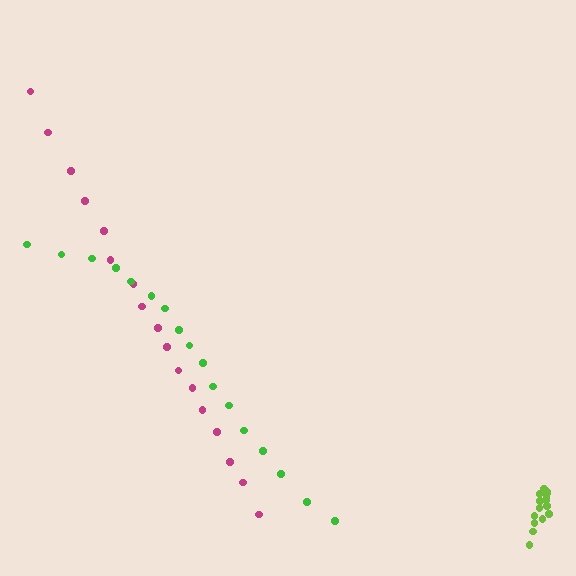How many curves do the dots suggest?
There are 3 distinct paths.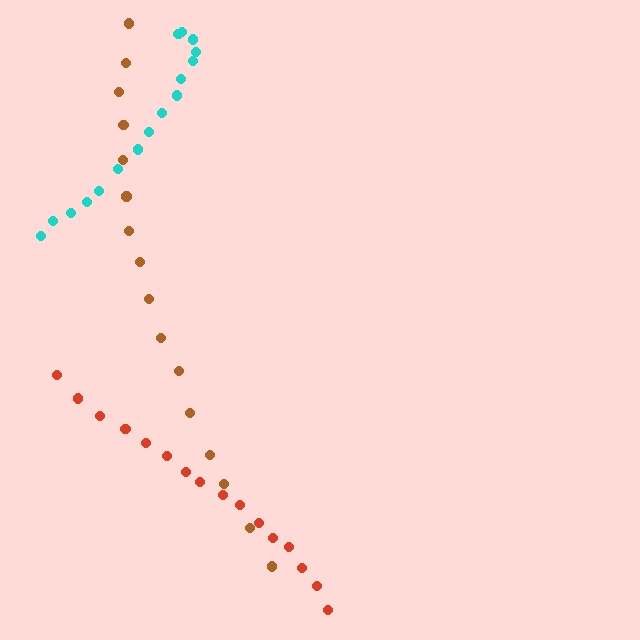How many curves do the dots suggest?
There are 3 distinct paths.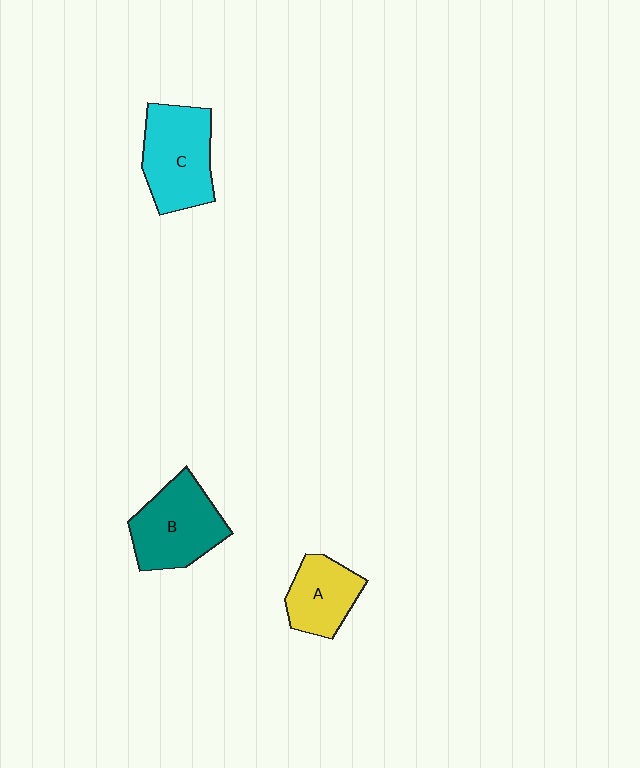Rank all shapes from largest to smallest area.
From largest to smallest: C (cyan), B (teal), A (yellow).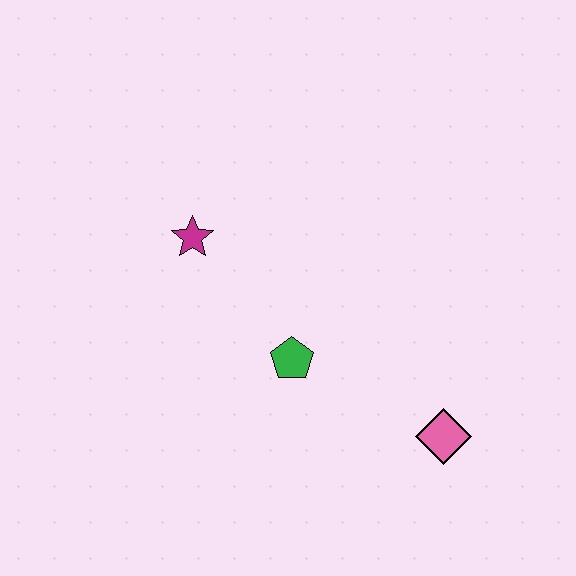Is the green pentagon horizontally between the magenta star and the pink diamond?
Yes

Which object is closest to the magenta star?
The green pentagon is closest to the magenta star.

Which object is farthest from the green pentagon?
The pink diamond is farthest from the green pentagon.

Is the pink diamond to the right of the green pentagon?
Yes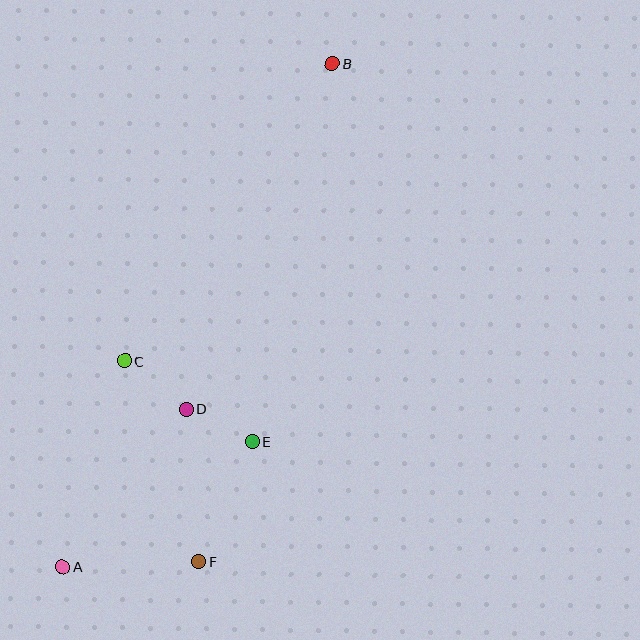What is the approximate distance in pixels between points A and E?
The distance between A and E is approximately 227 pixels.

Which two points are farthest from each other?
Points A and B are farthest from each other.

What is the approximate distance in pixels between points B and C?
The distance between B and C is approximately 362 pixels.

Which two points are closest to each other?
Points D and E are closest to each other.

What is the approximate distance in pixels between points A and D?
The distance between A and D is approximately 200 pixels.